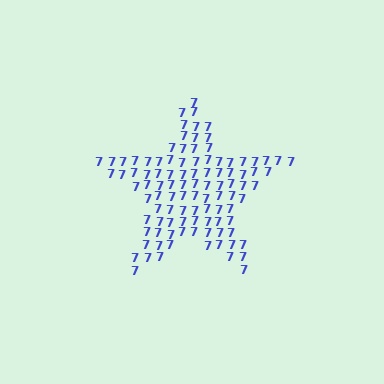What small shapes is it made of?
It is made of small digit 7's.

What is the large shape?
The large shape is a star.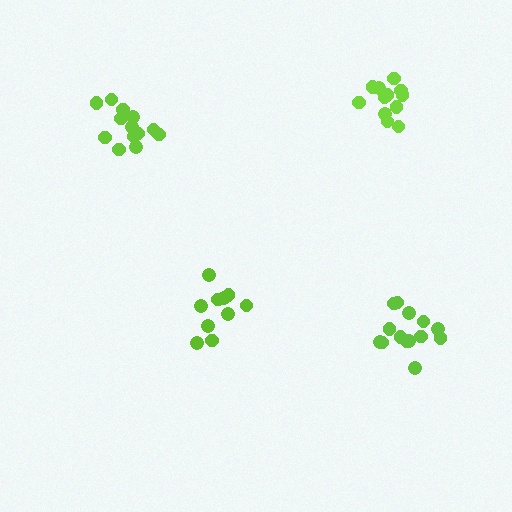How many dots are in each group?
Group 1: 12 dots, Group 2: 10 dots, Group 3: 13 dots, Group 4: 14 dots (49 total).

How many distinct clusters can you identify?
There are 4 distinct clusters.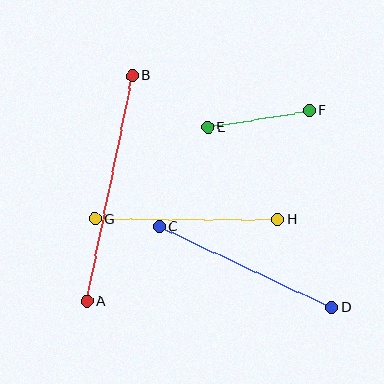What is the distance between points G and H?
The distance is approximately 183 pixels.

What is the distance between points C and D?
The distance is approximately 191 pixels.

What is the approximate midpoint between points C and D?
The midpoint is at approximately (246, 267) pixels.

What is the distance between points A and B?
The distance is approximately 230 pixels.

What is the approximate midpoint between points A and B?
The midpoint is at approximately (110, 188) pixels.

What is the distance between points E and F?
The distance is approximately 103 pixels.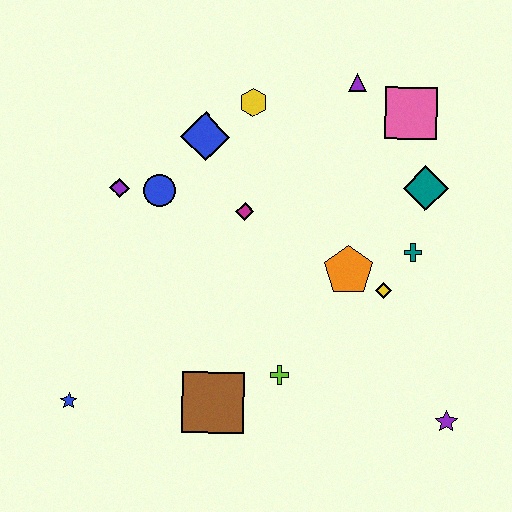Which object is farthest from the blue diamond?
The purple star is farthest from the blue diamond.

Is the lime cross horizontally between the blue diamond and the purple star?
Yes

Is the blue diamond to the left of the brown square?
Yes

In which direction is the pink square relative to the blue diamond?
The pink square is to the right of the blue diamond.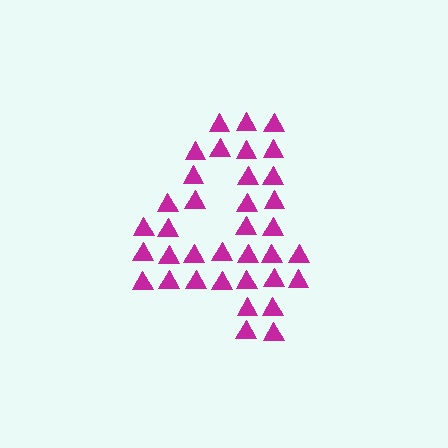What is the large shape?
The large shape is the digit 4.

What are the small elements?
The small elements are triangles.